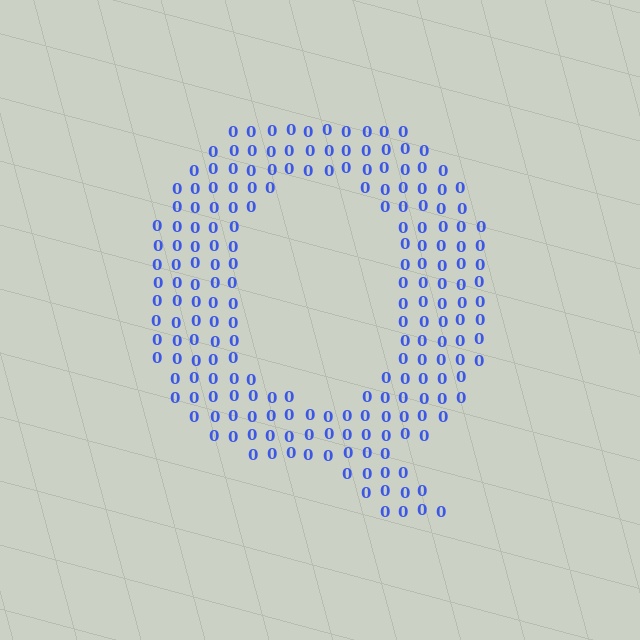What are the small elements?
The small elements are digit 0's.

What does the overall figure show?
The overall figure shows the letter Q.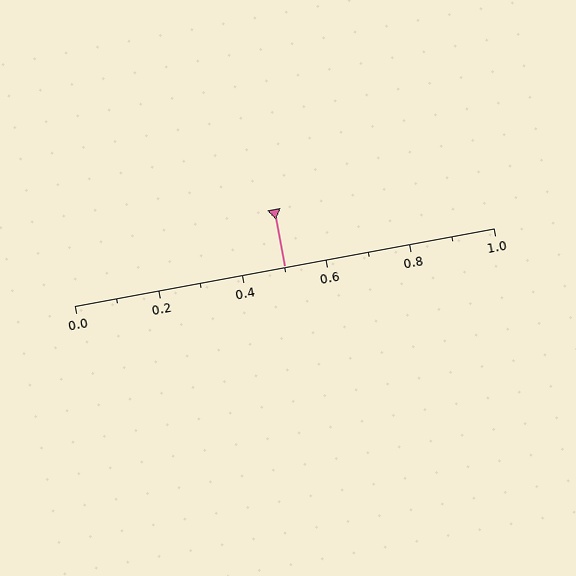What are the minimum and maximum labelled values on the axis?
The axis runs from 0.0 to 1.0.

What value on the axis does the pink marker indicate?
The marker indicates approximately 0.5.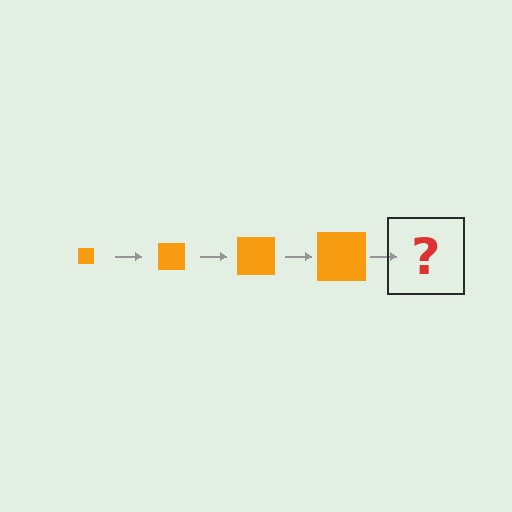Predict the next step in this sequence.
The next step is an orange square, larger than the previous one.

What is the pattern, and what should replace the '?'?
The pattern is that the square gets progressively larger each step. The '?' should be an orange square, larger than the previous one.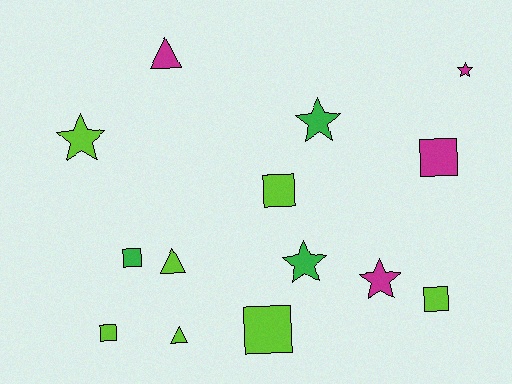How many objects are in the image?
There are 14 objects.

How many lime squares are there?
There are 4 lime squares.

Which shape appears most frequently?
Square, with 6 objects.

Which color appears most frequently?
Lime, with 7 objects.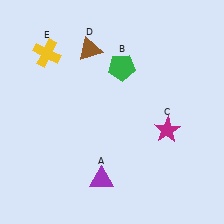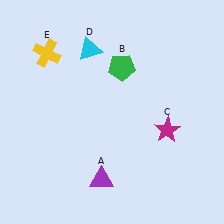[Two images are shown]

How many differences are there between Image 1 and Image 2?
There is 1 difference between the two images.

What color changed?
The triangle (D) changed from brown in Image 1 to cyan in Image 2.